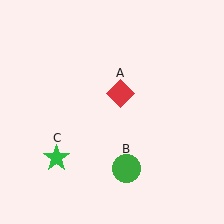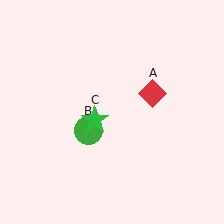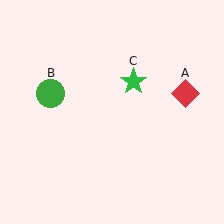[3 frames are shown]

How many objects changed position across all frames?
3 objects changed position: red diamond (object A), green circle (object B), green star (object C).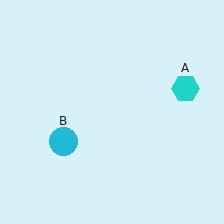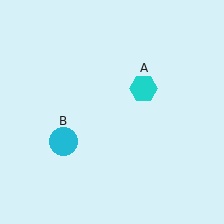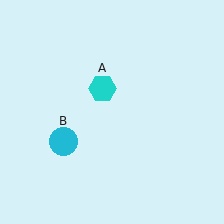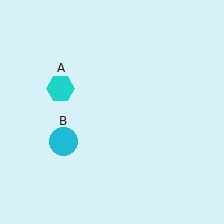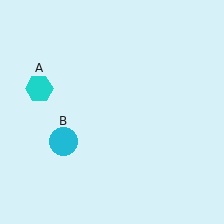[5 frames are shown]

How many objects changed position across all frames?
1 object changed position: cyan hexagon (object A).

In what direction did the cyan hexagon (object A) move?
The cyan hexagon (object A) moved left.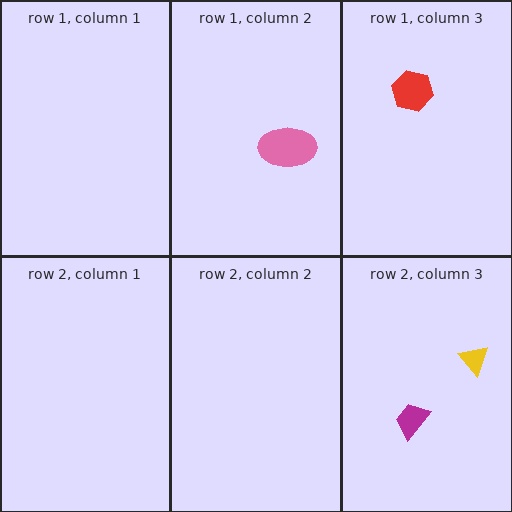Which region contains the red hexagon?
The row 1, column 3 region.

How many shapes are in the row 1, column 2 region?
1.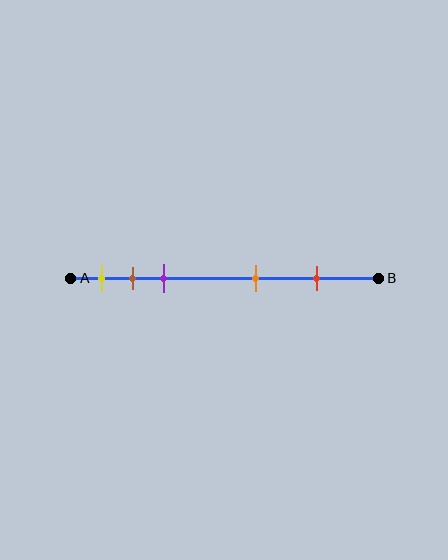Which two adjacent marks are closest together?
The brown and purple marks are the closest adjacent pair.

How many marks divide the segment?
There are 5 marks dividing the segment.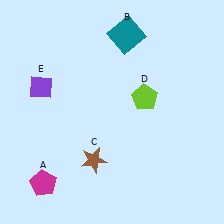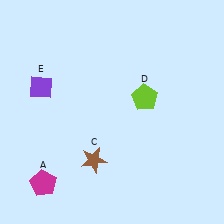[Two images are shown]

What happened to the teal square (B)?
The teal square (B) was removed in Image 2. It was in the top-right area of Image 1.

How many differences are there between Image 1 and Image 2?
There is 1 difference between the two images.